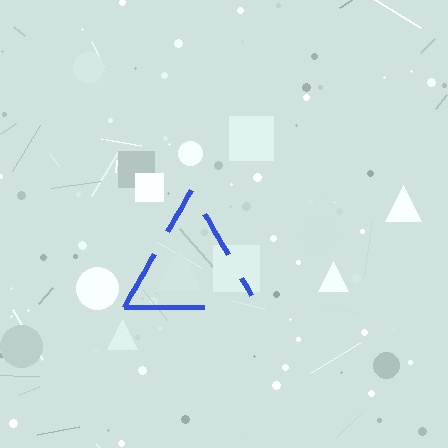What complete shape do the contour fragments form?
The contour fragments form a triangle.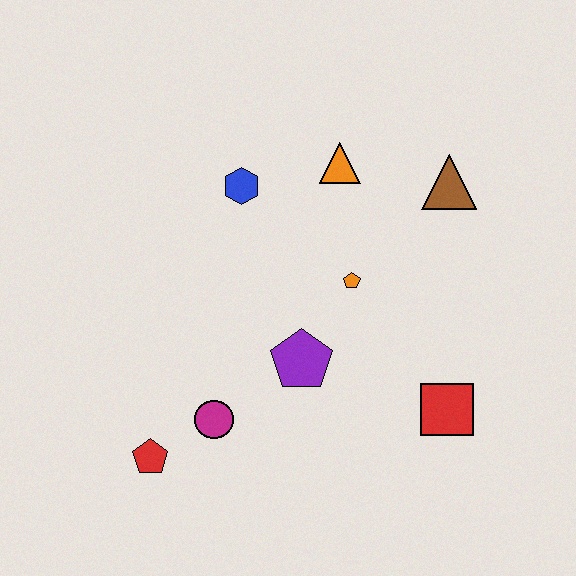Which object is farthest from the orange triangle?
The red pentagon is farthest from the orange triangle.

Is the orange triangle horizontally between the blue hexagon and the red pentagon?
No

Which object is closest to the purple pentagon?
The orange pentagon is closest to the purple pentagon.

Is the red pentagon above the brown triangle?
No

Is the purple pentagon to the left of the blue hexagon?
No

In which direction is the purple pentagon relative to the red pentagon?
The purple pentagon is to the right of the red pentagon.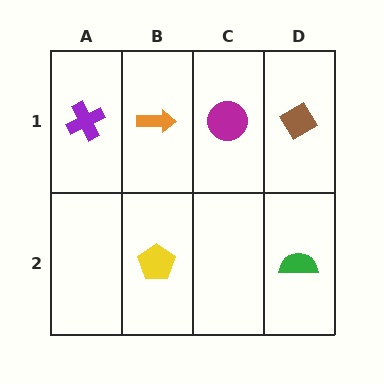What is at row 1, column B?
An orange arrow.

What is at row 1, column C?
A magenta circle.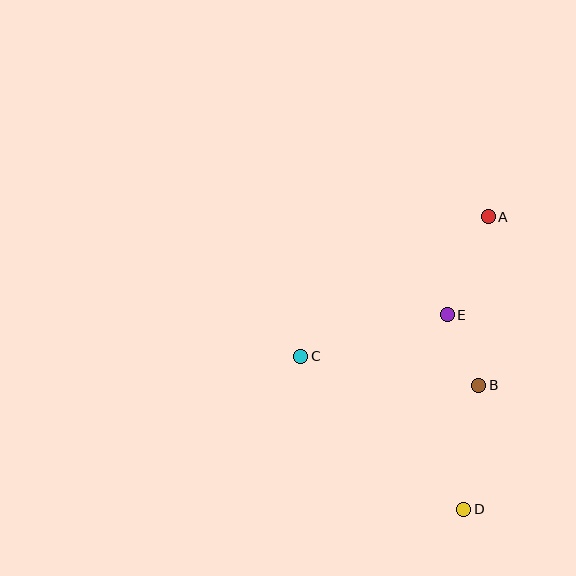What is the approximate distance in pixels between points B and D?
The distance between B and D is approximately 125 pixels.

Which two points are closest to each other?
Points B and E are closest to each other.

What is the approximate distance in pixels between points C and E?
The distance between C and E is approximately 152 pixels.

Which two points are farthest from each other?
Points A and D are farthest from each other.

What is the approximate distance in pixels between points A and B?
The distance between A and B is approximately 169 pixels.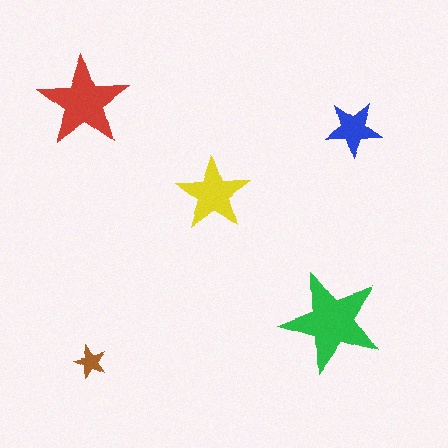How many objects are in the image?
There are 5 objects in the image.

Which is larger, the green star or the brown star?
The green one.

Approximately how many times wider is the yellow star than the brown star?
About 2 times wider.